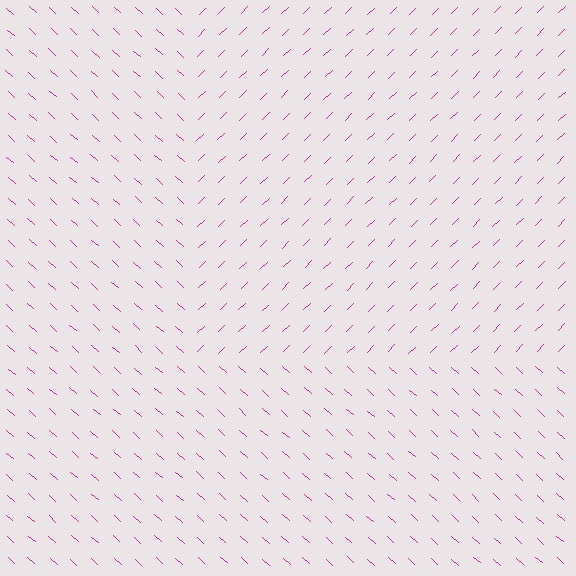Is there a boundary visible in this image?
Yes, there is a texture boundary formed by a change in line orientation.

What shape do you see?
I see a rectangle.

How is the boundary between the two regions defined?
The boundary is defined purely by a change in line orientation (approximately 86 degrees difference). All lines are the same color and thickness.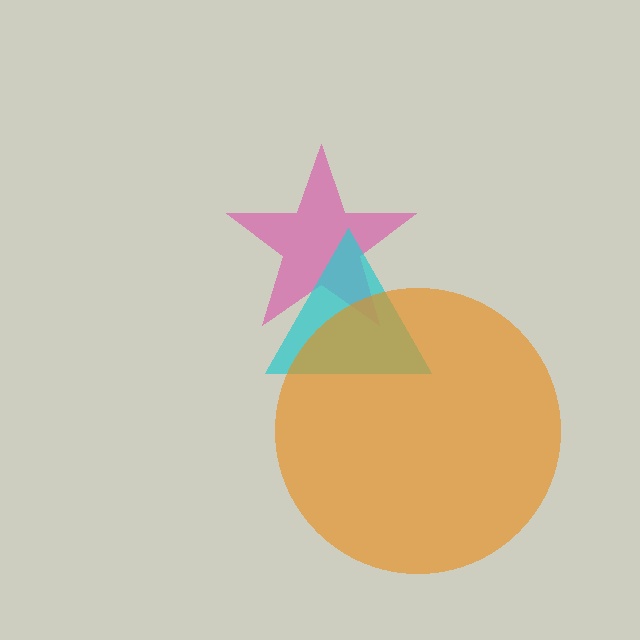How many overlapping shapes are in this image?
There are 3 overlapping shapes in the image.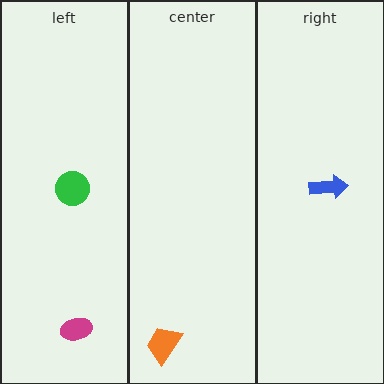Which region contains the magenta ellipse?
The left region.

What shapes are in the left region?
The magenta ellipse, the green circle.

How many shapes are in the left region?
2.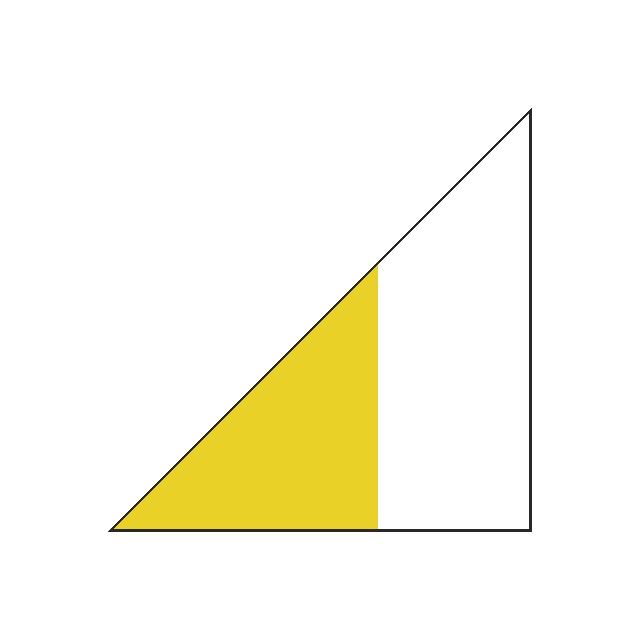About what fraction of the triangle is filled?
About two fifths (2/5).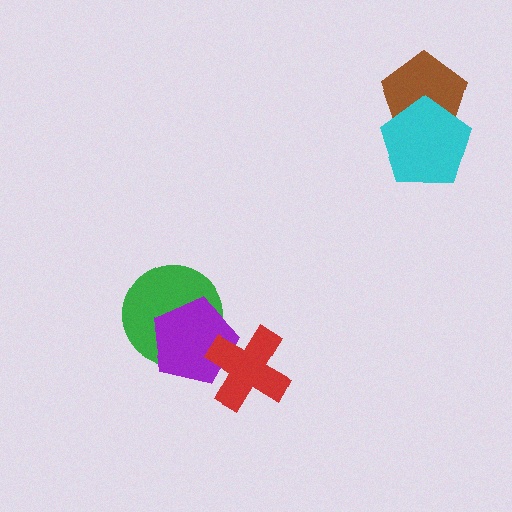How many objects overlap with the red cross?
1 object overlaps with the red cross.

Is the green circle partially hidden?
Yes, it is partially covered by another shape.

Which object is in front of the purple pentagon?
The red cross is in front of the purple pentagon.